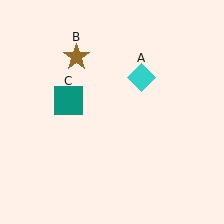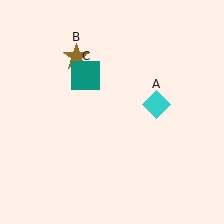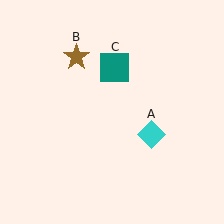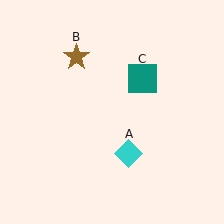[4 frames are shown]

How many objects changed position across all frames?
2 objects changed position: cyan diamond (object A), teal square (object C).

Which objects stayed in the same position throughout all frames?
Brown star (object B) remained stationary.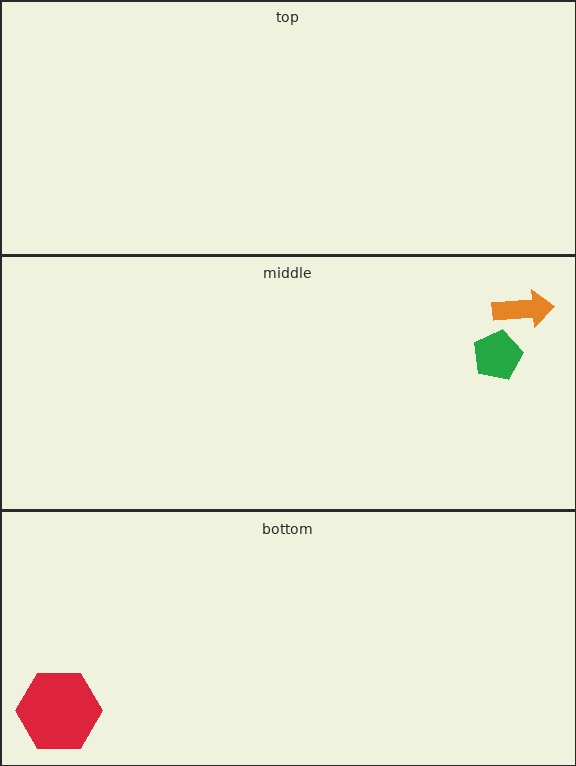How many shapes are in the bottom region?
1.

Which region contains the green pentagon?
The middle region.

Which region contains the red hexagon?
The bottom region.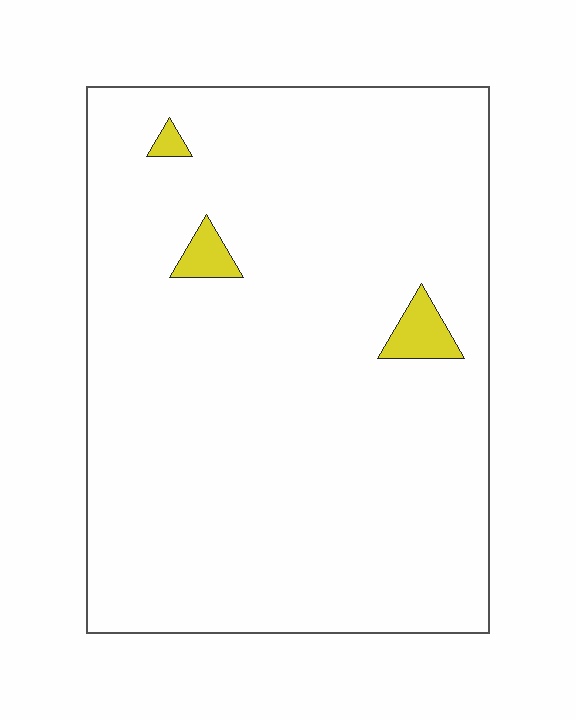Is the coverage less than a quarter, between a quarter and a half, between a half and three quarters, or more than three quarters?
Less than a quarter.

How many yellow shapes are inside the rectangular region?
3.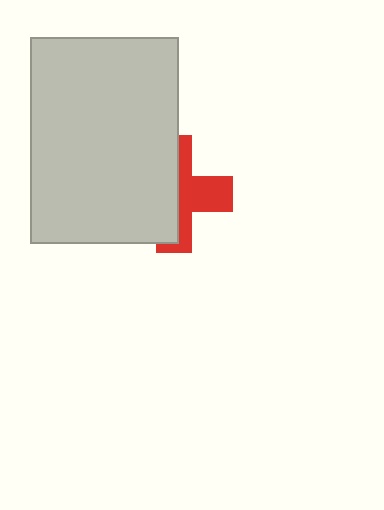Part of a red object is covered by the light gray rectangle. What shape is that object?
It is a cross.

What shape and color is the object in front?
The object in front is a light gray rectangle.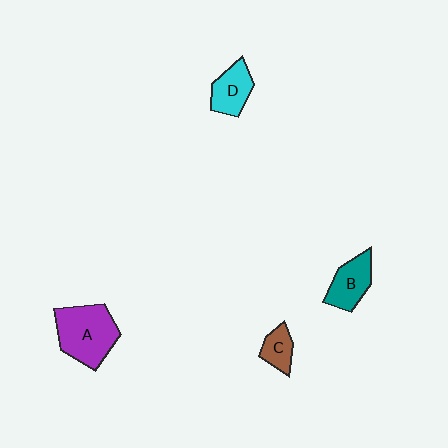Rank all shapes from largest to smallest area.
From largest to smallest: A (purple), B (teal), D (cyan), C (brown).